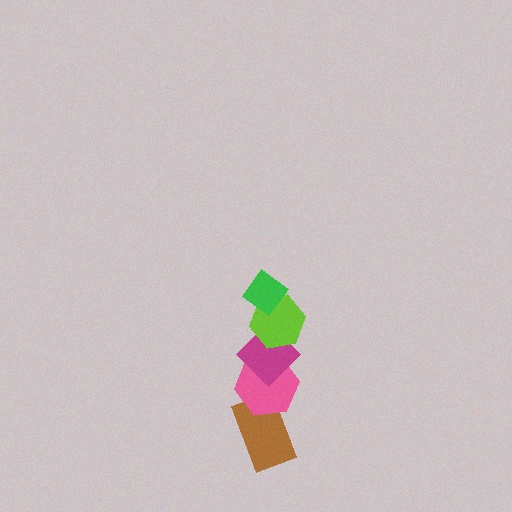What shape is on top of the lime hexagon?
The green diamond is on top of the lime hexagon.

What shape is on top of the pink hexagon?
The magenta diamond is on top of the pink hexagon.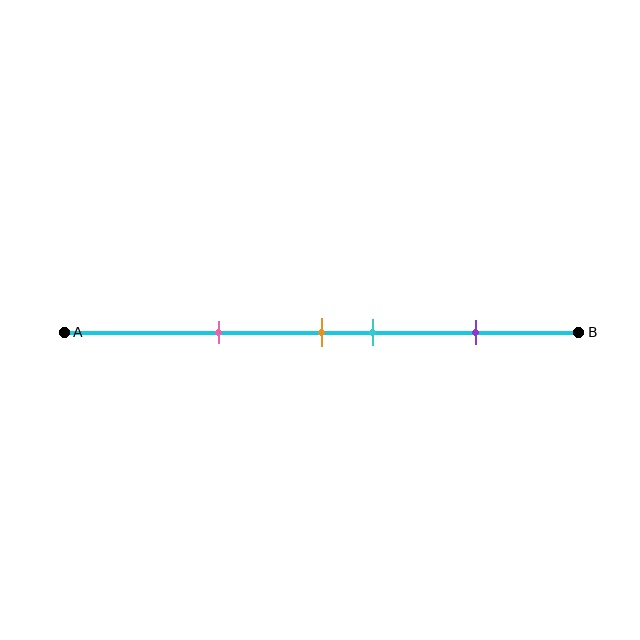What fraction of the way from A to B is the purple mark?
The purple mark is approximately 80% (0.8) of the way from A to B.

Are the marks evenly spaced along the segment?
No, the marks are not evenly spaced.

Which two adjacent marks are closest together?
The orange and cyan marks are the closest adjacent pair.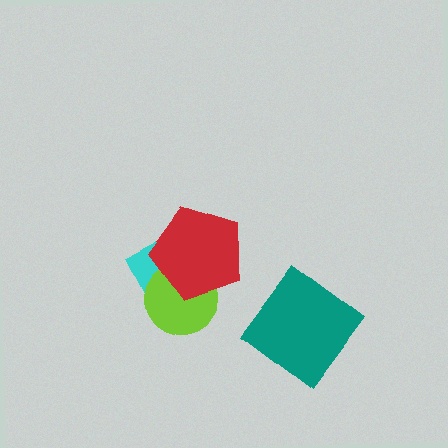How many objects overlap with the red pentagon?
2 objects overlap with the red pentagon.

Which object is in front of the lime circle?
The red pentagon is in front of the lime circle.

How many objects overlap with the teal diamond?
0 objects overlap with the teal diamond.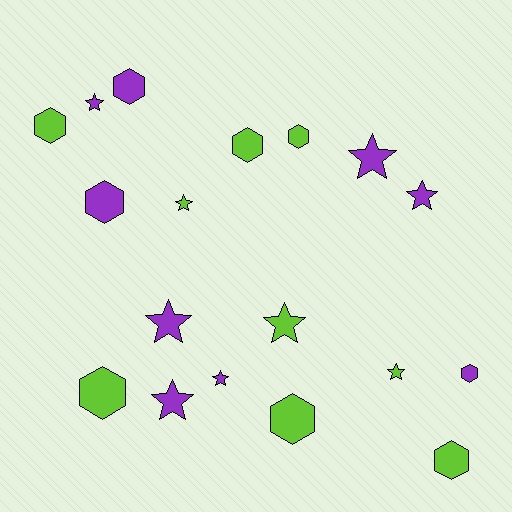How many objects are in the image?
There are 18 objects.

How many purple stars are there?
There are 6 purple stars.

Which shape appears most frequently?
Star, with 9 objects.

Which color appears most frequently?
Lime, with 9 objects.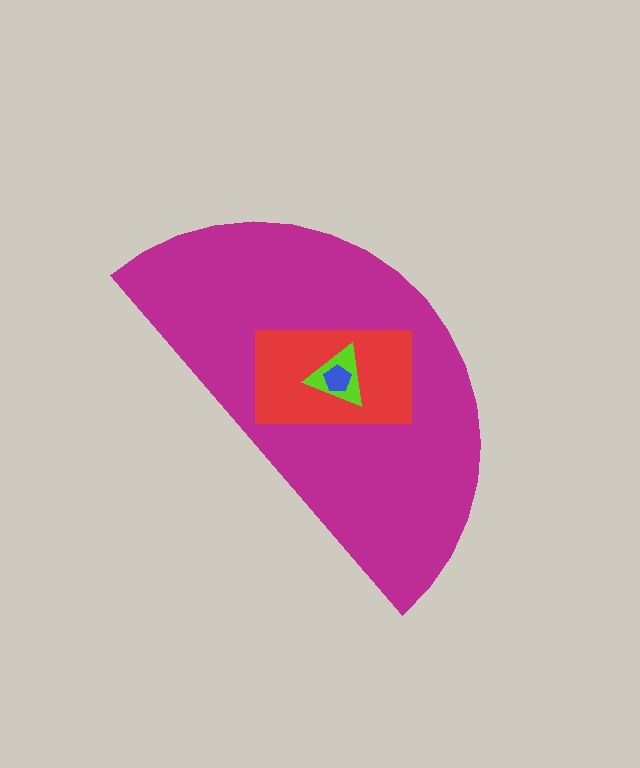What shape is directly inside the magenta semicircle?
The red rectangle.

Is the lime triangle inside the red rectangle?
Yes.